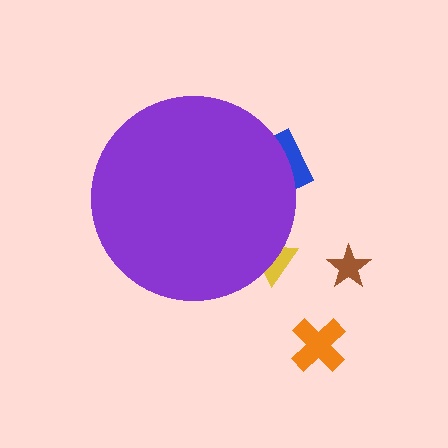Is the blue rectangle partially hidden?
Yes, the blue rectangle is partially hidden behind the purple circle.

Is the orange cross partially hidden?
No, the orange cross is fully visible.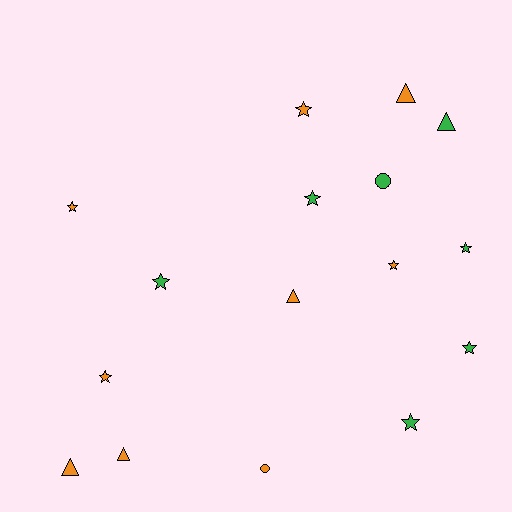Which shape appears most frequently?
Star, with 9 objects.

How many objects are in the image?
There are 16 objects.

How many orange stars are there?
There are 4 orange stars.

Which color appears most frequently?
Orange, with 9 objects.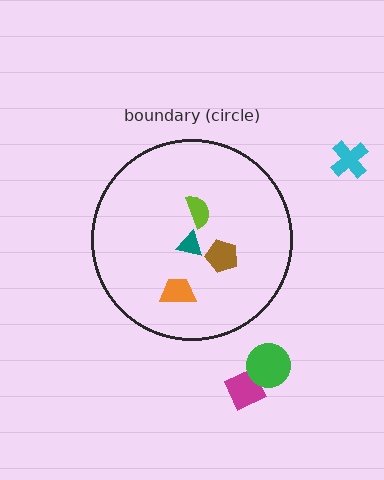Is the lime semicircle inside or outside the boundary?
Inside.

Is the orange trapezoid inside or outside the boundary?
Inside.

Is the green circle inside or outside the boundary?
Outside.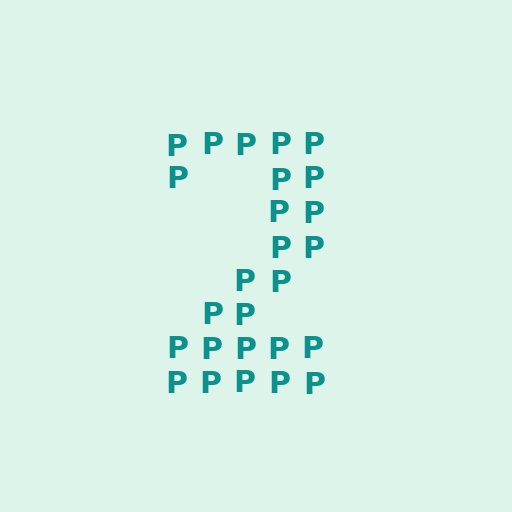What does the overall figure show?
The overall figure shows the digit 2.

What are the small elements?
The small elements are letter P's.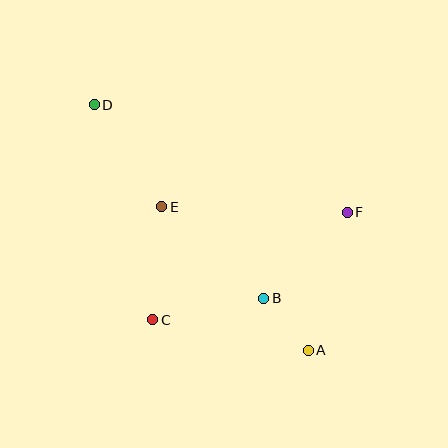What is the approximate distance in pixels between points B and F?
The distance between B and F is approximately 119 pixels.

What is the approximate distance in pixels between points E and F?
The distance between E and F is approximately 185 pixels.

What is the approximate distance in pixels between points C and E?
The distance between C and E is approximately 113 pixels.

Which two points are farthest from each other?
Points A and D are farthest from each other.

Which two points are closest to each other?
Points A and B are closest to each other.